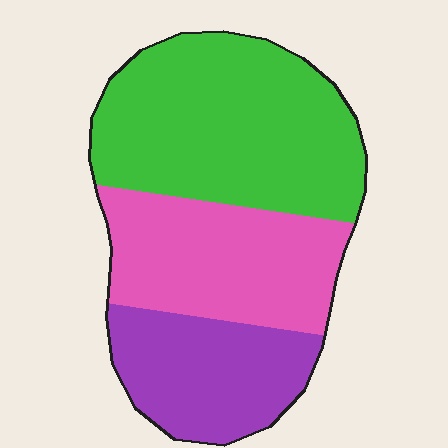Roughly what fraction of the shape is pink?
Pink covers about 30% of the shape.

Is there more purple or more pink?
Pink.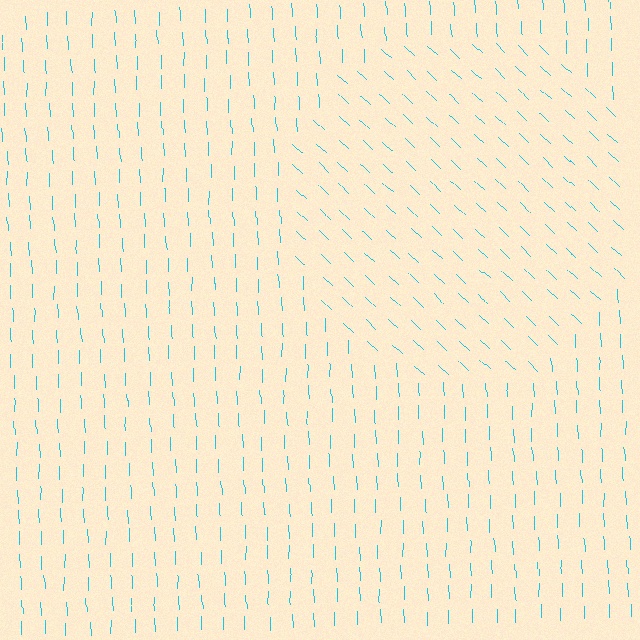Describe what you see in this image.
The image is filled with small cyan line segments. A circle region in the image has lines oriented differently from the surrounding lines, creating a visible texture boundary.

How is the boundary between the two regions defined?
The boundary is defined purely by a change in line orientation (approximately 45 degrees difference). All lines are the same color and thickness.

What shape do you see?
I see a circle.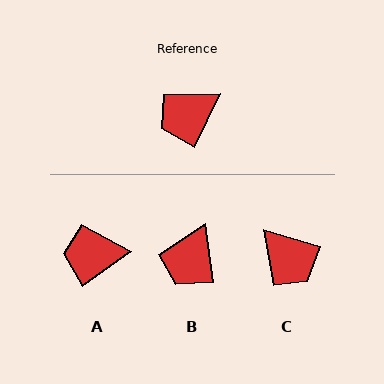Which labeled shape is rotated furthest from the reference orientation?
C, about 99 degrees away.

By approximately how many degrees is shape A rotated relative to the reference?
Approximately 29 degrees clockwise.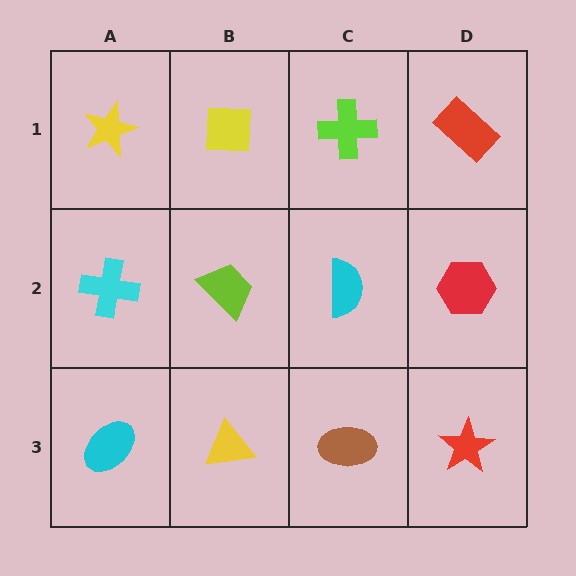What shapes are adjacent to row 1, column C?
A cyan semicircle (row 2, column C), a yellow square (row 1, column B), a red rectangle (row 1, column D).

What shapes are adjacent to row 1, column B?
A lime trapezoid (row 2, column B), a yellow star (row 1, column A), a lime cross (row 1, column C).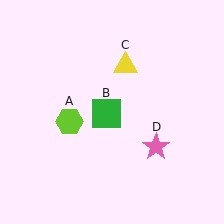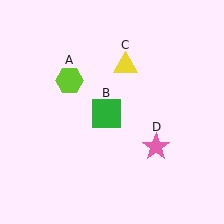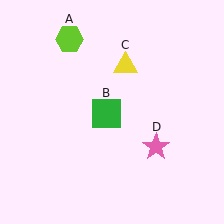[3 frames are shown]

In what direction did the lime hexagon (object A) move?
The lime hexagon (object A) moved up.